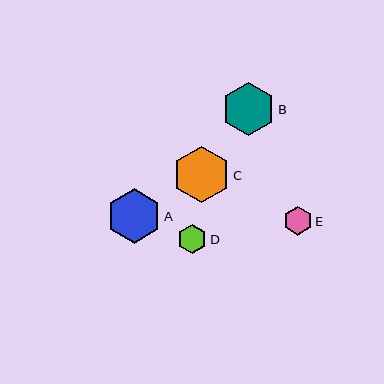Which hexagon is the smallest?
Hexagon E is the smallest with a size of approximately 29 pixels.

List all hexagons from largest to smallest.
From largest to smallest: C, A, B, D, E.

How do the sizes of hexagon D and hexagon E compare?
Hexagon D and hexagon E are approximately the same size.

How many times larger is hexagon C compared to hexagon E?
Hexagon C is approximately 2.0 times the size of hexagon E.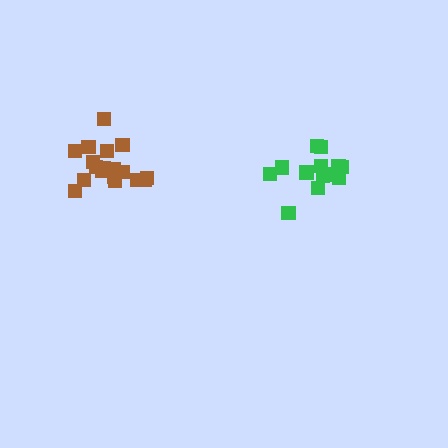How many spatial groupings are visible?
There are 2 spatial groupings.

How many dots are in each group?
Group 1: 19 dots, Group 2: 13 dots (32 total).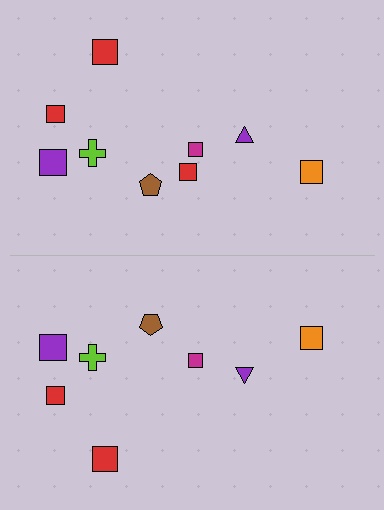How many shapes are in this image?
There are 17 shapes in this image.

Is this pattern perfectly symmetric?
No, the pattern is not perfectly symmetric. A red square is missing from the bottom side.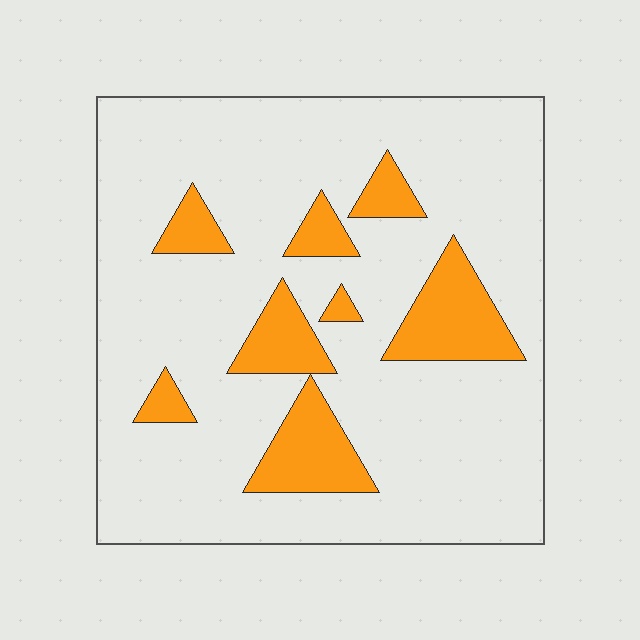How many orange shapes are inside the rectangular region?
8.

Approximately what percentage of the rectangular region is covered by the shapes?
Approximately 15%.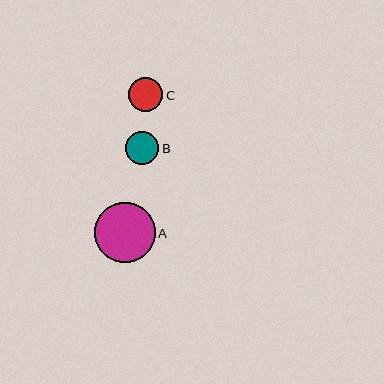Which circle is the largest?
Circle A is the largest with a size of approximately 60 pixels.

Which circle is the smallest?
Circle B is the smallest with a size of approximately 33 pixels.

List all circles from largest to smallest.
From largest to smallest: A, C, B.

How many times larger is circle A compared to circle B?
Circle A is approximately 1.8 times the size of circle B.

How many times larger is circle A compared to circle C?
Circle A is approximately 1.8 times the size of circle C.